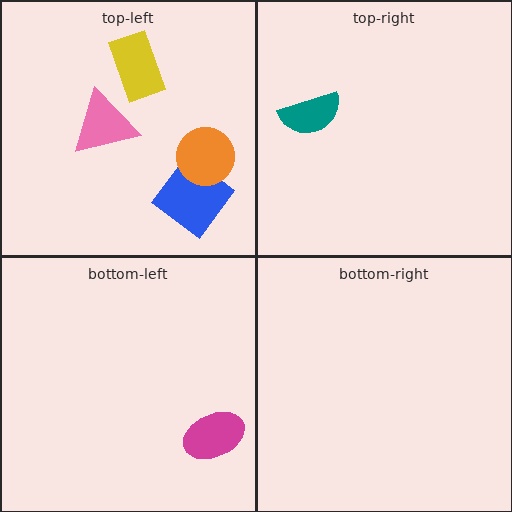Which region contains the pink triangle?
The top-left region.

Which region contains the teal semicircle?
The top-right region.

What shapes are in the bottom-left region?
The magenta ellipse.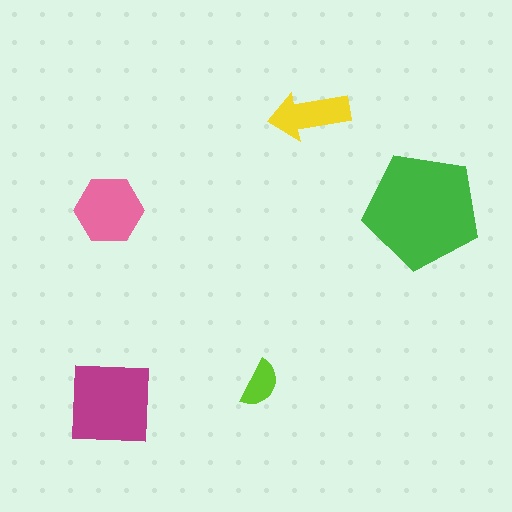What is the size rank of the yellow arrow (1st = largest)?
4th.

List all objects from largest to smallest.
The green pentagon, the magenta square, the pink hexagon, the yellow arrow, the lime semicircle.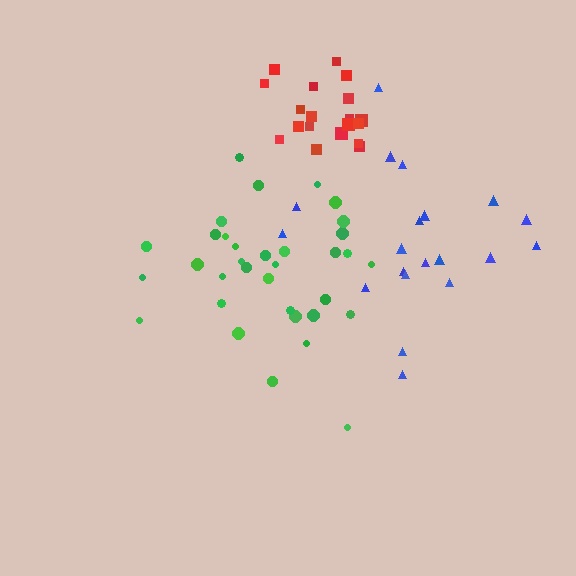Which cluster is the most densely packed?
Red.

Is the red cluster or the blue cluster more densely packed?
Red.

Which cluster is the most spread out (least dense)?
Blue.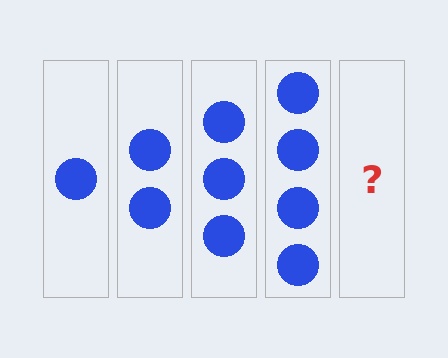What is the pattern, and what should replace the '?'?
The pattern is that each step adds one more circle. The '?' should be 5 circles.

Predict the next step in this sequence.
The next step is 5 circles.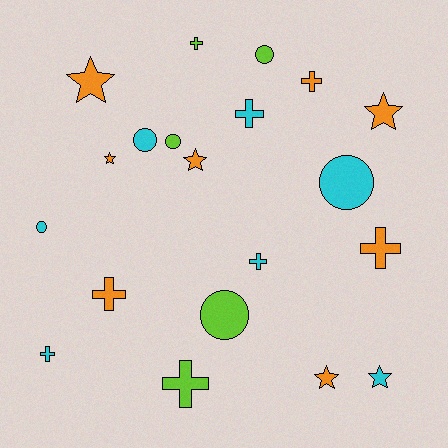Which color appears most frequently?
Orange, with 8 objects.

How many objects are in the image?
There are 20 objects.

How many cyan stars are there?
There is 1 cyan star.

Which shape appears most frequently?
Cross, with 8 objects.